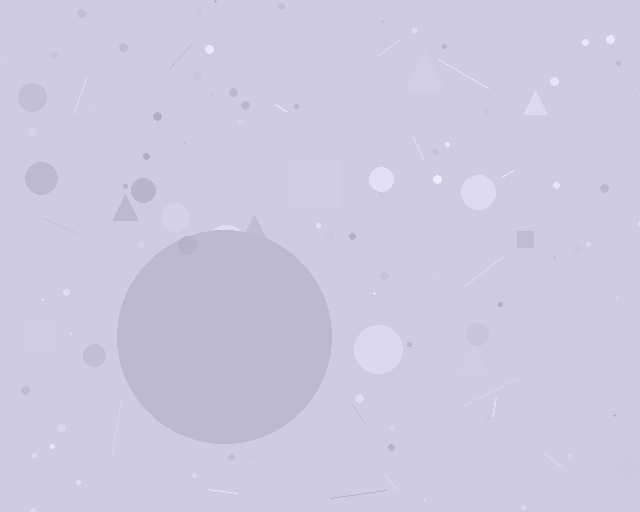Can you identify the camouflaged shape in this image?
The camouflaged shape is a circle.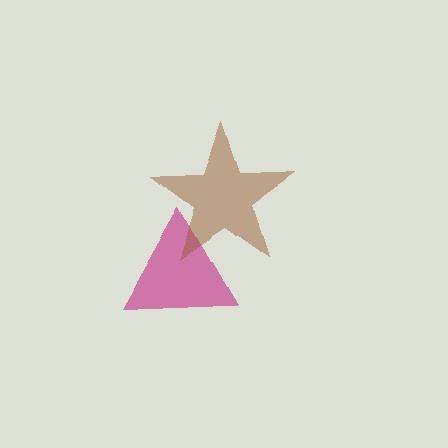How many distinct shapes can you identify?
There are 2 distinct shapes: a magenta triangle, a brown star.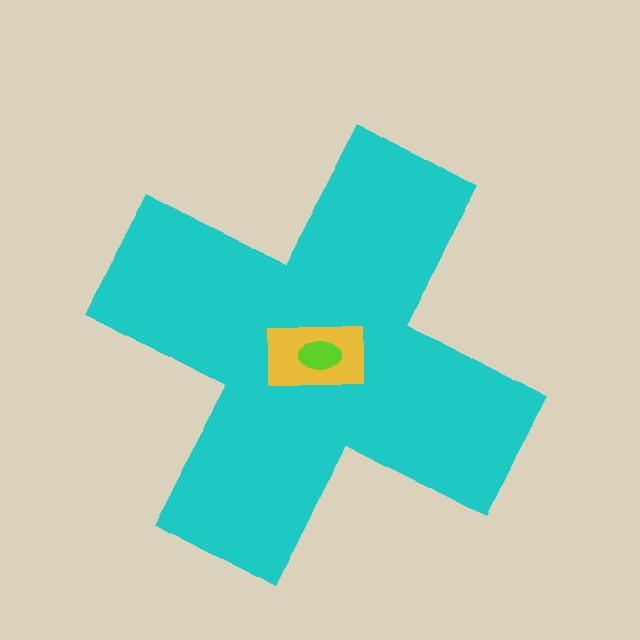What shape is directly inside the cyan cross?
The yellow rectangle.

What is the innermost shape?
The lime ellipse.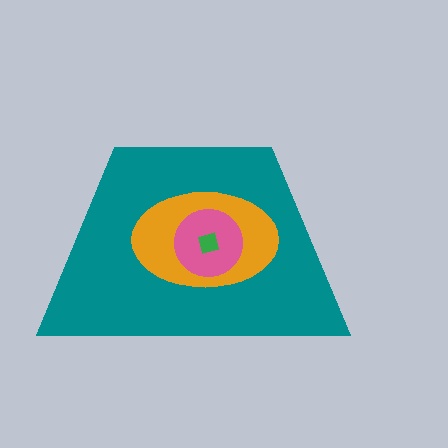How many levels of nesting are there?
4.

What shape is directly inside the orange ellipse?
The pink circle.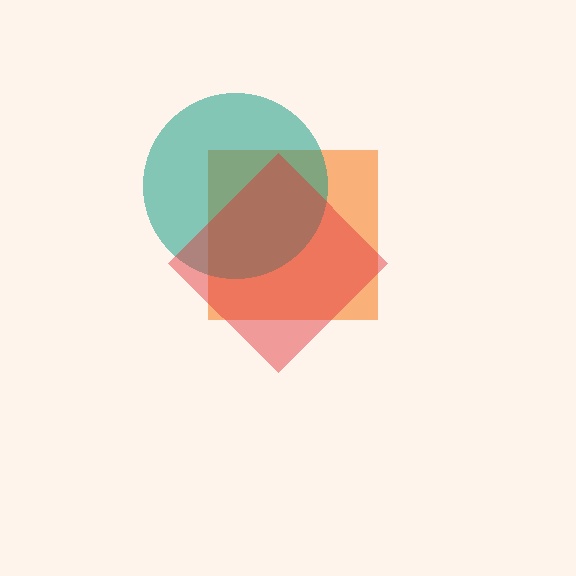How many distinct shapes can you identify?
There are 3 distinct shapes: an orange square, a teal circle, a red diamond.